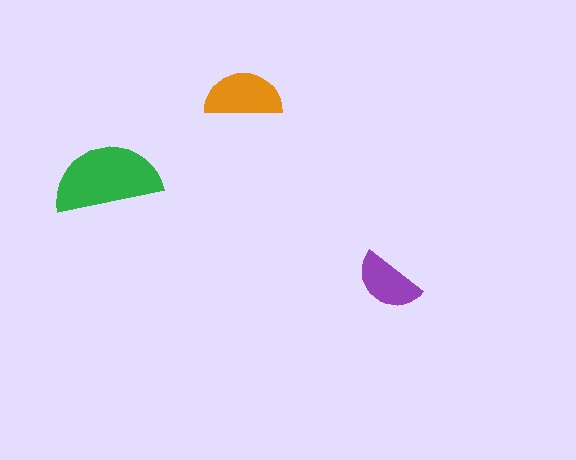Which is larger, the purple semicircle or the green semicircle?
The green one.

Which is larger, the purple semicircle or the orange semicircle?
The orange one.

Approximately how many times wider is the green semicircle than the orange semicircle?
About 1.5 times wider.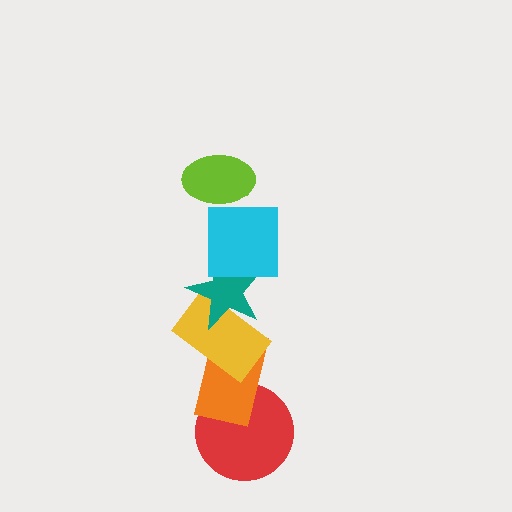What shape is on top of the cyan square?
The lime ellipse is on top of the cyan square.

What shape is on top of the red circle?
The orange rectangle is on top of the red circle.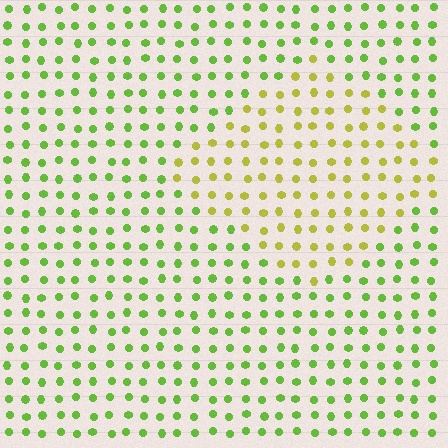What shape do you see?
I see a diamond.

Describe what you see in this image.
The image is filled with small lime elements in a uniform arrangement. A diamond-shaped region is visible where the elements are tinted to a slightly different hue, forming a subtle color boundary.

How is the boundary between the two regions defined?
The boundary is defined purely by a slight shift in hue (about 37 degrees). Spacing, size, and orientation are identical on both sides.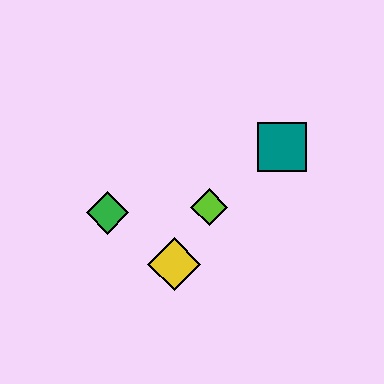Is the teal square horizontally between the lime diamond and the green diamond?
No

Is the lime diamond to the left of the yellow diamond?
No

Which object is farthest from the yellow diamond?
The teal square is farthest from the yellow diamond.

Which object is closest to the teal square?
The lime diamond is closest to the teal square.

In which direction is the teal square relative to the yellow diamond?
The teal square is above the yellow diamond.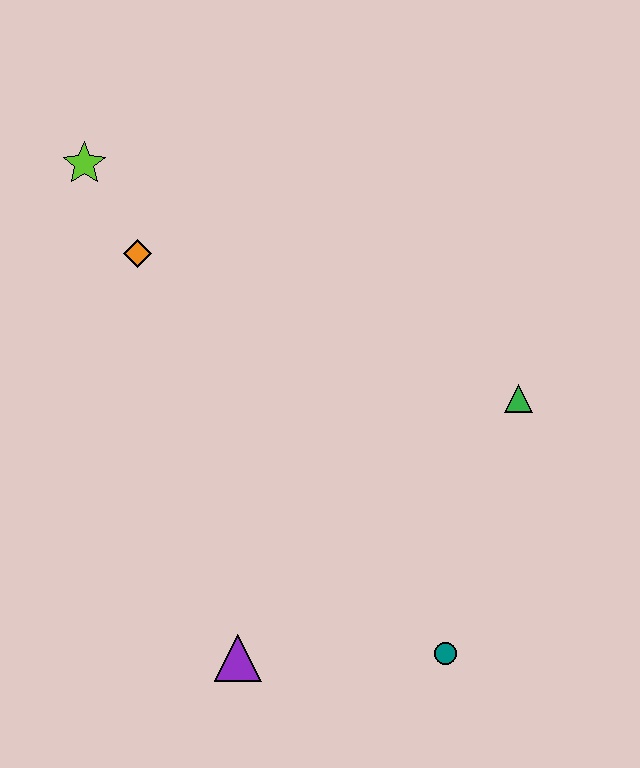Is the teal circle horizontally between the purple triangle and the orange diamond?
No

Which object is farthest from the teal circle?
The lime star is farthest from the teal circle.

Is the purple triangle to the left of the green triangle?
Yes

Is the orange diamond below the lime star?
Yes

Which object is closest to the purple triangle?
The teal circle is closest to the purple triangle.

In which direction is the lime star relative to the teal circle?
The lime star is above the teal circle.